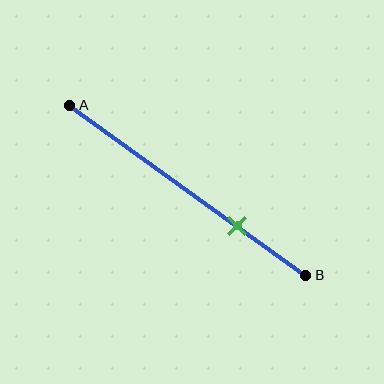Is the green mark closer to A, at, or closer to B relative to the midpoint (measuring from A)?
The green mark is closer to point B than the midpoint of segment AB.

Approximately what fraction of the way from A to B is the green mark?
The green mark is approximately 70% of the way from A to B.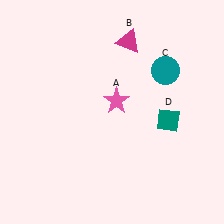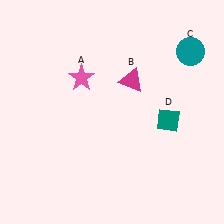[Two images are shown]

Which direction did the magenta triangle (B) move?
The magenta triangle (B) moved down.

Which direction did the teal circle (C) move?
The teal circle (C) moved right.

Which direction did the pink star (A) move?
The pink star (A) moved left.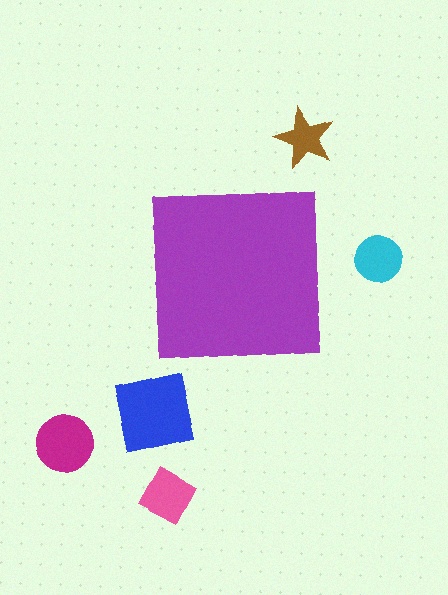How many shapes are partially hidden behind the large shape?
0 shapes are partially hidden.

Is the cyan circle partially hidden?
No, the cyan circle is fully visible.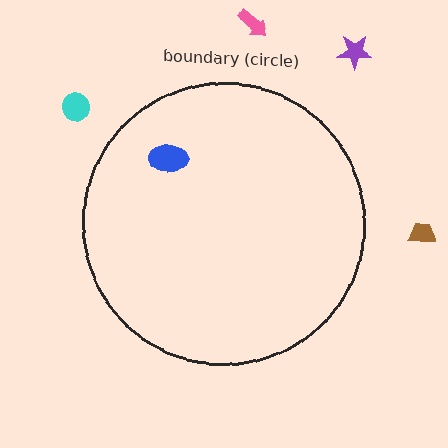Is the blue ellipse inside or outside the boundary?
Inside.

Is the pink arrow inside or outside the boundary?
Outside.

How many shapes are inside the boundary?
1 inside, 4 outside.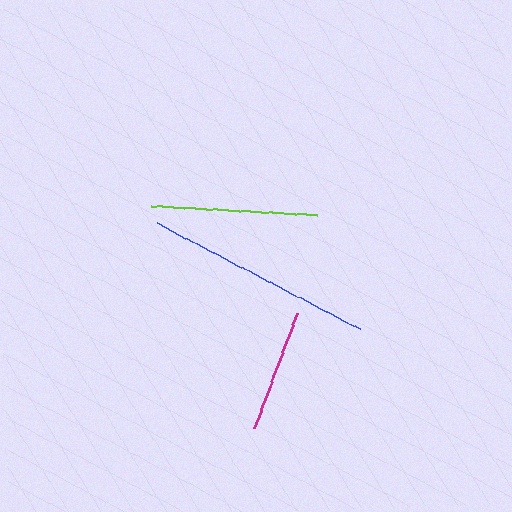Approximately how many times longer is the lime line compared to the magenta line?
The lime line is approximately 1.3 times the length of the magenta line.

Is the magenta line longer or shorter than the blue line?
The blue line is longer than the magenta line.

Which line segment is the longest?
The blue line is the longest at approximately 229 pixels.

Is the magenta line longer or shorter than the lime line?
The lime line is longer than the magenta line.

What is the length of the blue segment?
The blue segment is approximately 229 pixels long.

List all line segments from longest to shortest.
From longest to shortest: blue, lime, magenta.